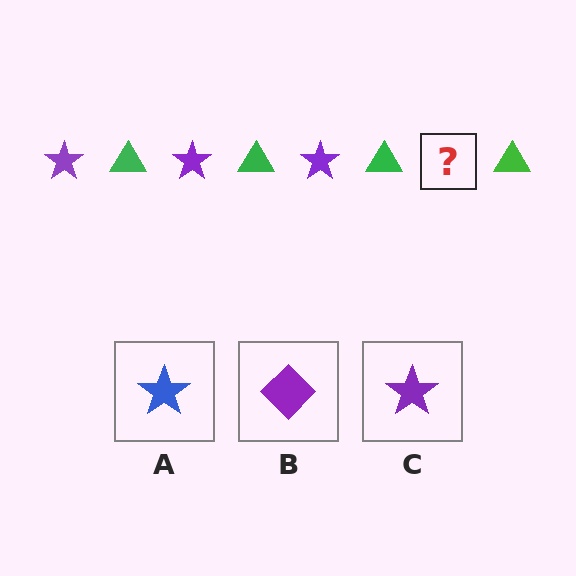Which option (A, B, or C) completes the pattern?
C.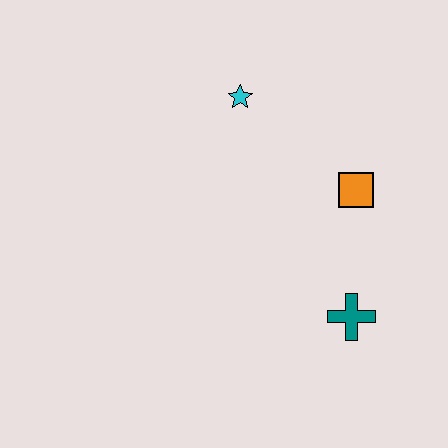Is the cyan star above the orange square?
Yes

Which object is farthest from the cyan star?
The teal cross is farthest from the cyan star.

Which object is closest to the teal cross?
The orange square is closest to the teal cross.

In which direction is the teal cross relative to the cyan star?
The teal cross is below the cyan star.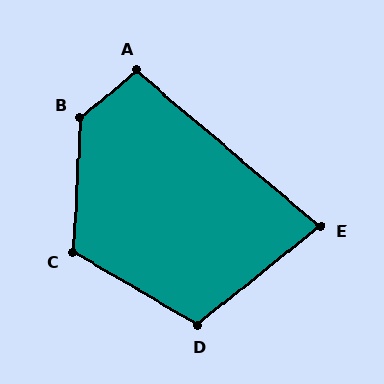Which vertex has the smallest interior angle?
E, at approximately 79 degrees.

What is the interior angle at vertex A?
Approximately 99 degrees (obtuse).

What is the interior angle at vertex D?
Approximately 111 degrees (obtuse).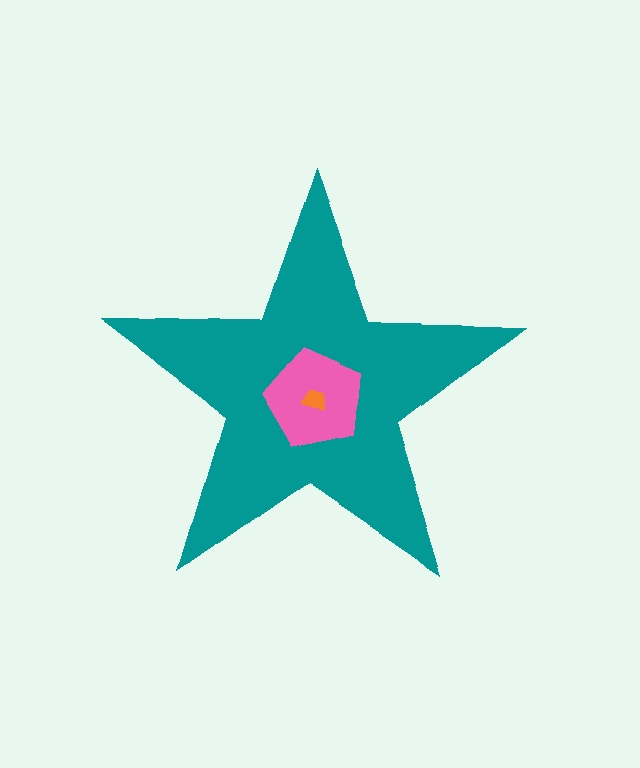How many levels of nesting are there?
3.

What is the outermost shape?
The teal star.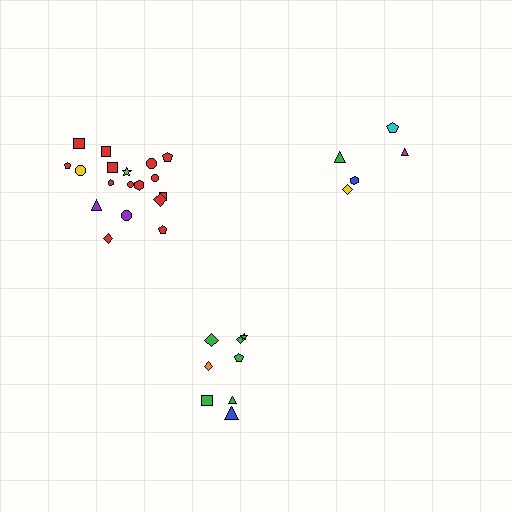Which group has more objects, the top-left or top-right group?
The top-left group.